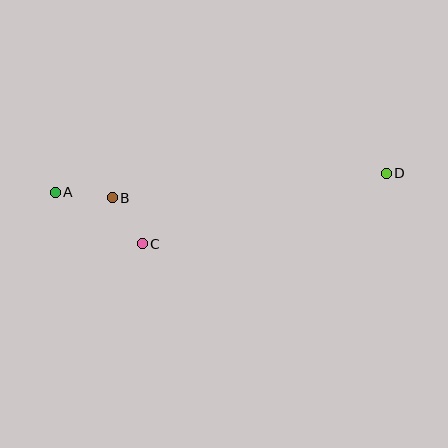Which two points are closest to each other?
Points B and C are closest to each other.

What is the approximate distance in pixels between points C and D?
The distance between C and D is approximately 254 pixels.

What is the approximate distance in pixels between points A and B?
The distance between A and B is approximately 57 pixels.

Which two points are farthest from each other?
Points A and D are farthest from each other.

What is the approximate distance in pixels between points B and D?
The distance between B and D is approximately 275 pixels.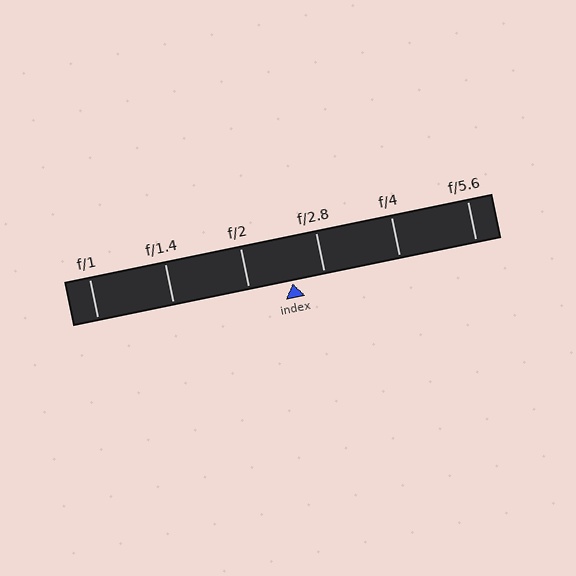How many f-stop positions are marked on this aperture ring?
There are 6 f-stop positions marked.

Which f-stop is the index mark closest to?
The index mark is closest to f/2.8.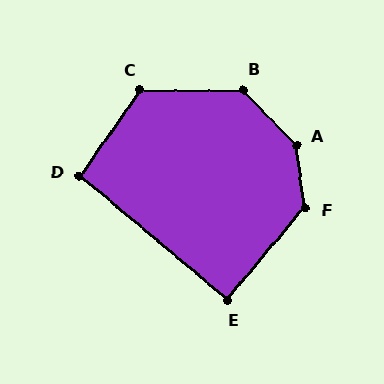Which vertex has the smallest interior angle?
E, at approximately 90 degrees.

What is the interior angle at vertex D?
Approximately 95 degrees (approximately right).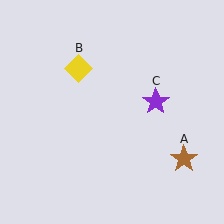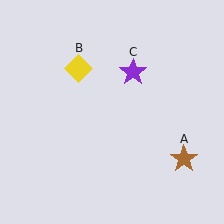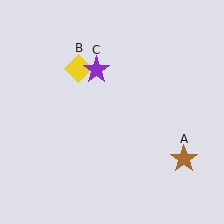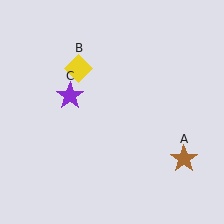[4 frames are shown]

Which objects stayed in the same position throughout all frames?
Brown star (object A) and yellow diamond (object B) remained stationary.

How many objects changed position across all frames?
1 object changed position: purple star (object C).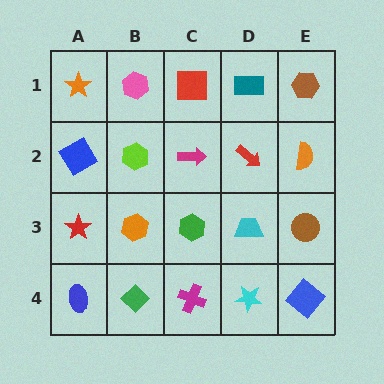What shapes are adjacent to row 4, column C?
A green hexagon (row 3, column C), a green diamond (row 4, column B), a cyan star (row 4, column D).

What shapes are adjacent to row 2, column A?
An orange star (row 1, column A), a red star (row 3, column A), a lime hexagon (row 2, column B).